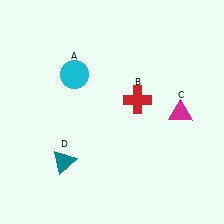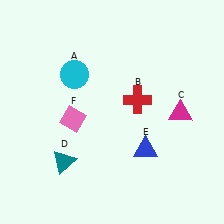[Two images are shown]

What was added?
A blue triangle (E), a pink diamond (F) were added in Image 2.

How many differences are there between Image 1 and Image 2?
There are 2 differences between the two images.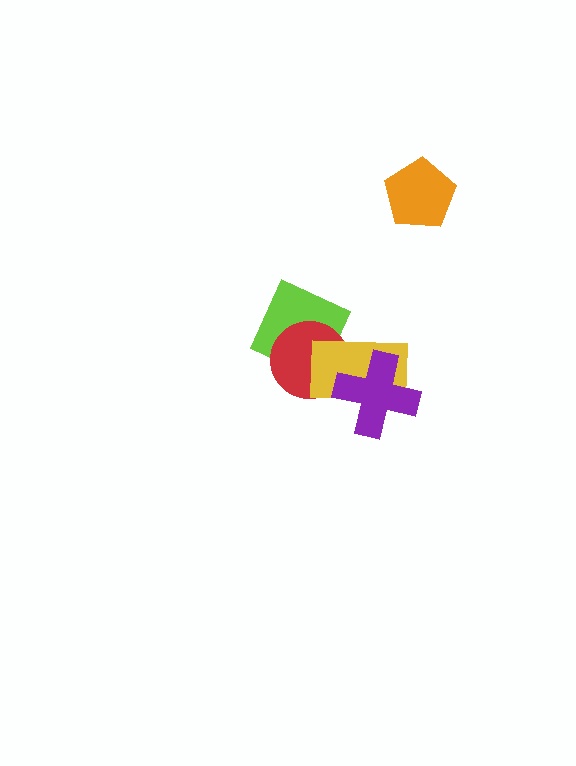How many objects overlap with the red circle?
2 objects overlap with the red circle.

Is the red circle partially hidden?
Yes, it is partially covered by another shape.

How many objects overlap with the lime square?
2 objects overlap with the lime square.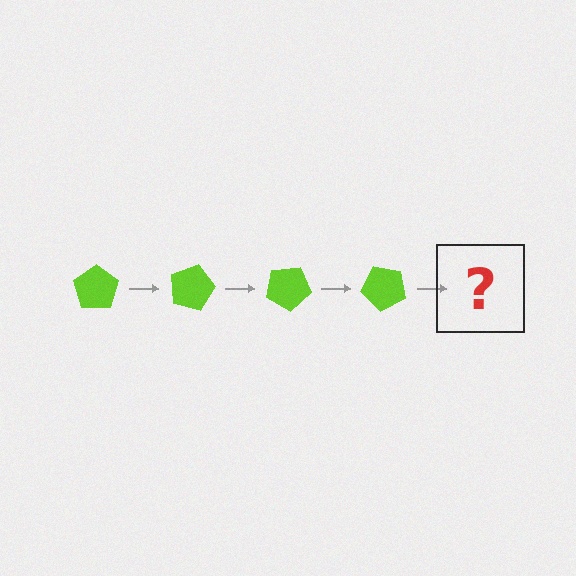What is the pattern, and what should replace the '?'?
The pattern is that the pentagon rotates 15 degrees each step. The '?' should be a lime pentagon rotated 60 degrees.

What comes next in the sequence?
The next element should be a lime pentagon rotated 60 degrees.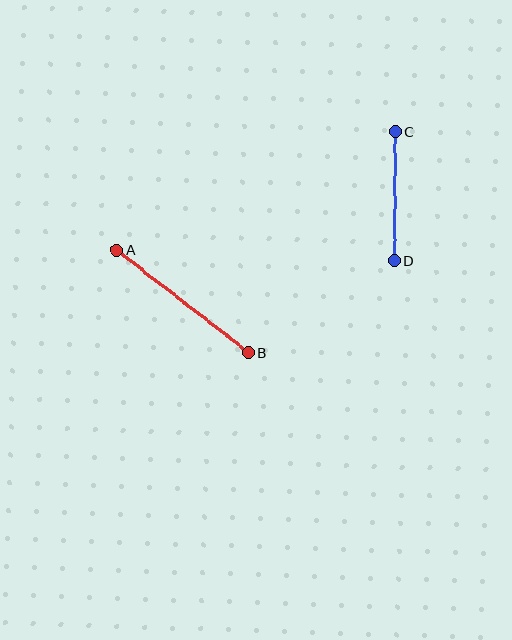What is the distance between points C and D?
The distance is approximately 129 pixels.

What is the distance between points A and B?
The distance is approximately 167 pixels.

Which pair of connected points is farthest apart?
Points A and B are farthest apart.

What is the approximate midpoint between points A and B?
The midpoint is at approximately (182, 301) pixels.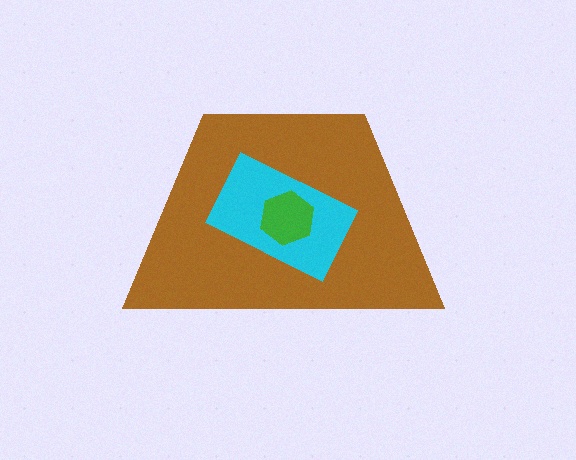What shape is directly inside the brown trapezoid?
The cyan rectangle.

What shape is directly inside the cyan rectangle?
The green hexagon.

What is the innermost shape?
The green hexagon.